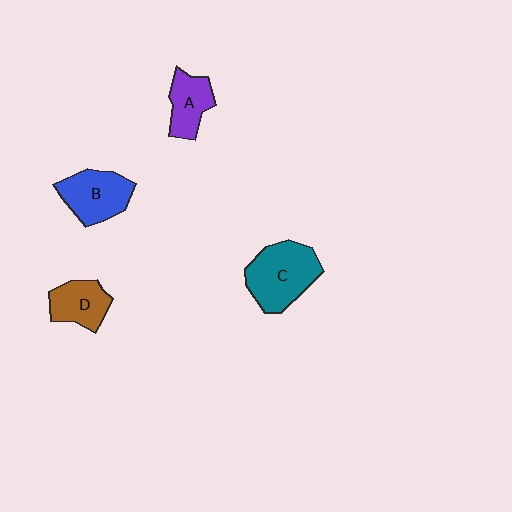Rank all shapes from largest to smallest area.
From largest to smallest: C (teal), B (blue), D (brown), A (purple).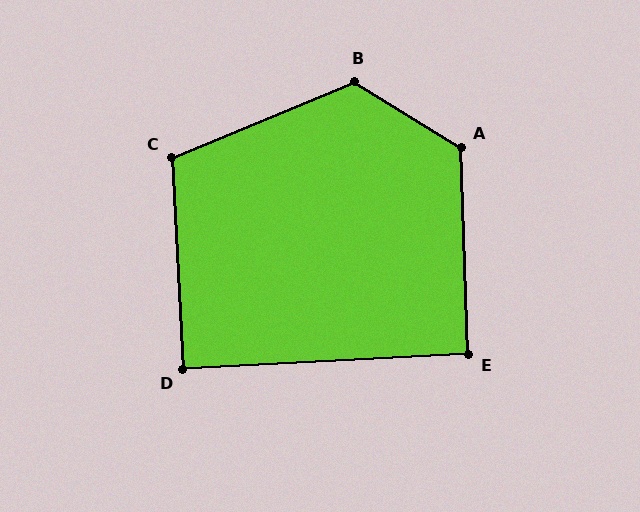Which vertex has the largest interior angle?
B, at approximately 125 degrees.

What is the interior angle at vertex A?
Approximately 124 degrees (obtuse).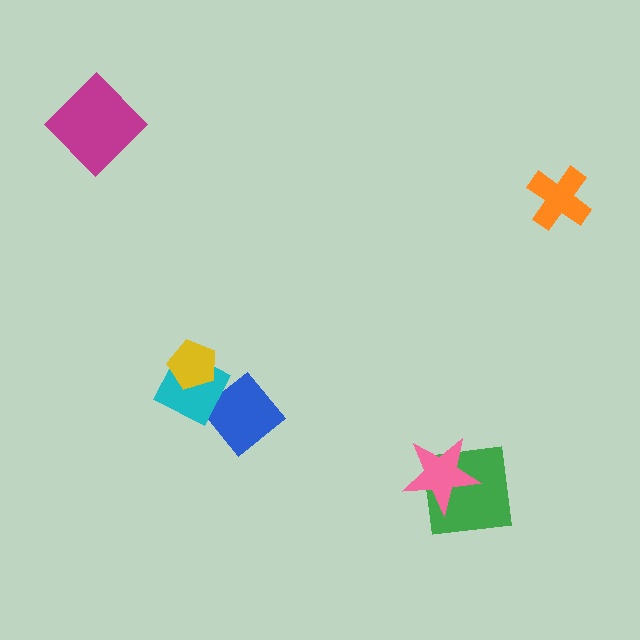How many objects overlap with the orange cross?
0 objects overlap with the orange cross.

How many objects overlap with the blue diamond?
1 object overlaps with the blue diamond.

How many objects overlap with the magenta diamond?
0 objects overlap with the magenta diamond.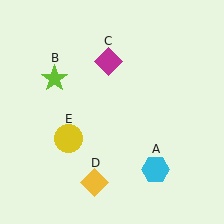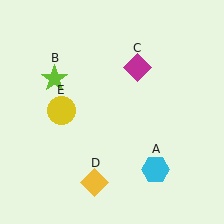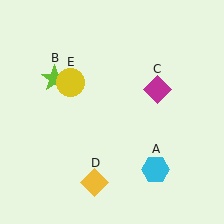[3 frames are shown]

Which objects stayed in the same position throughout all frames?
Cyan hexagon (object A) and lime star (object B) and yellow diamond (object D) remained stationary.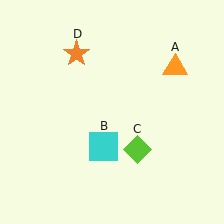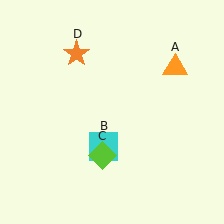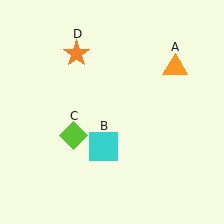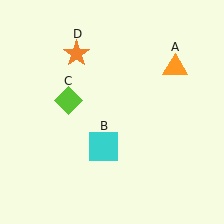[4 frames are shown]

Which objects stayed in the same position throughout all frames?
Orange triangle (object A) and cyan square (object B) and orange star (object D) remained stationary.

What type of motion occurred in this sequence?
The lime diamond (object C) rotated clockwise around the center of the scene.